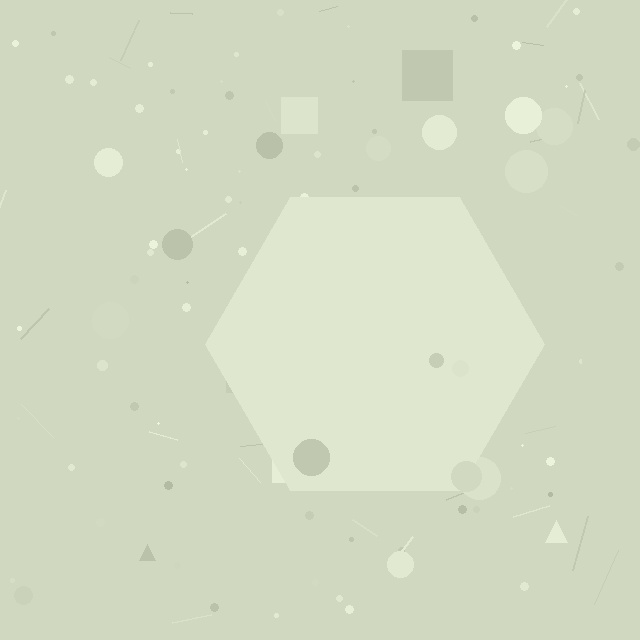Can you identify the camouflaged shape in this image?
The camouflaged shape is a hexagon.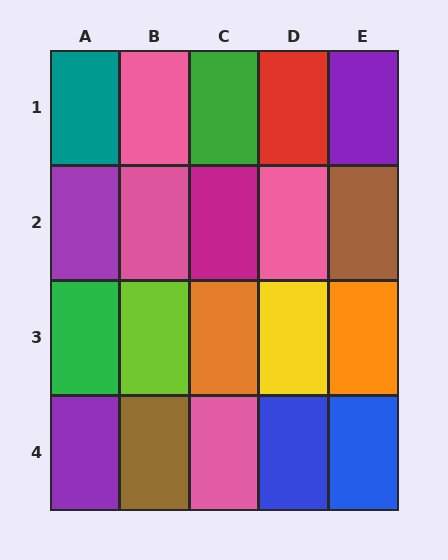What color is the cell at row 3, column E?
Orange.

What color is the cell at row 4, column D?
Blue.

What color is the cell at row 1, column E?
Purple.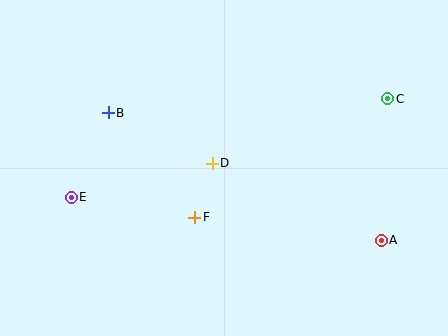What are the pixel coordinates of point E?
Point E is at (71, 197).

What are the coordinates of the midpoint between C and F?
The midpoint between C and F is at (291, 158).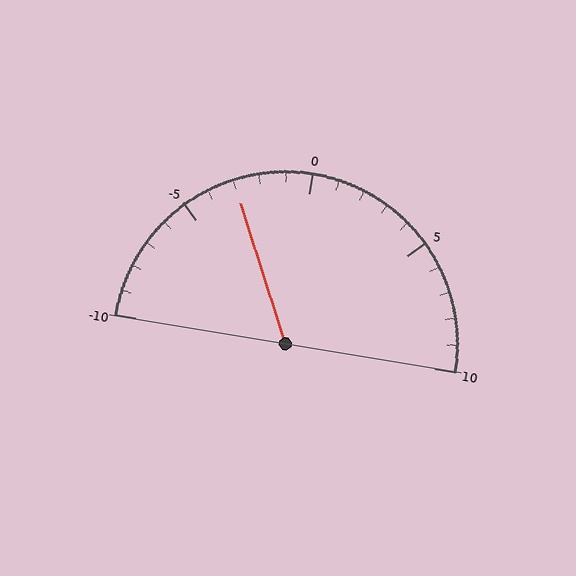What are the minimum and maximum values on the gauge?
The gauge ranges from -10 to 10.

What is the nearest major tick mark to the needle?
The nearest major tick mark is -5.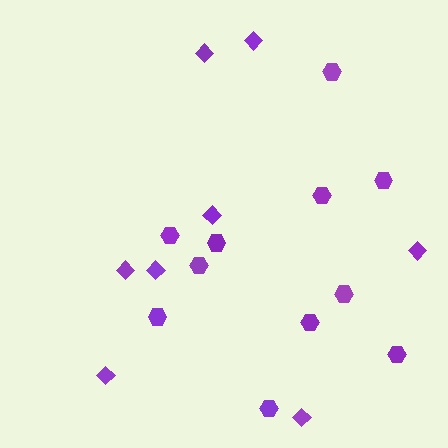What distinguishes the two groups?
There are 2 groups: one group of hexagons (11) and one group of diamonds (8).